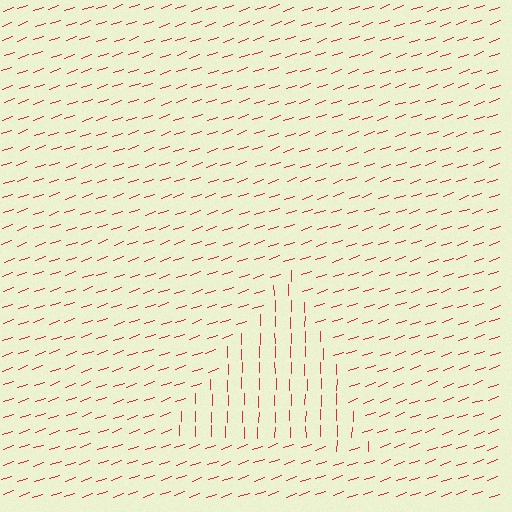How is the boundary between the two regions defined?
The boundary is defined purely by a change in line orientation (approximately 70 degrees difference). All lines are the same color and thickness.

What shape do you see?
I see a triangle.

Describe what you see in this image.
The image is filled with small red line segments. A triangle region in the image has lines oriented differently from the surrounding lines, creating a visible texture boundary.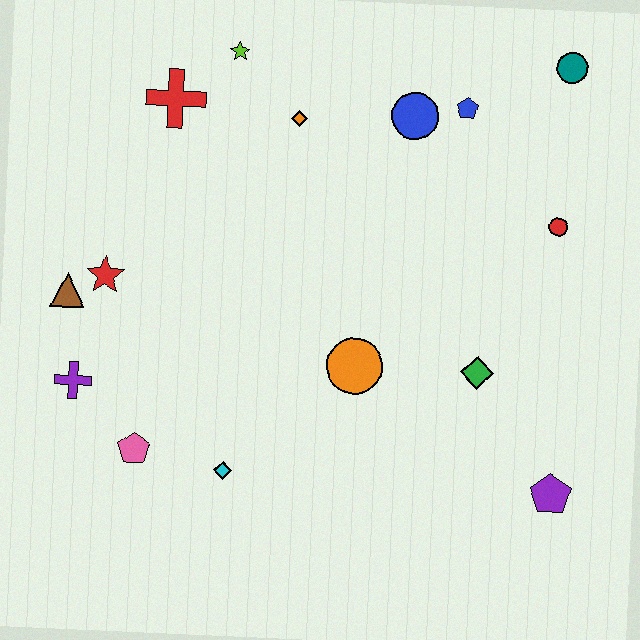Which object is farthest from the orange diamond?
The purple pentagon is farthest from the orange diamond.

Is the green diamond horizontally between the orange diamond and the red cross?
No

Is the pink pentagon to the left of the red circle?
Yes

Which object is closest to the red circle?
The blue pentagon is closest to the red circle.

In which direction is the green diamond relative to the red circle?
The green diamond is below the red circle.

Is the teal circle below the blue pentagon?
No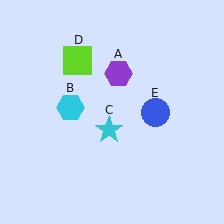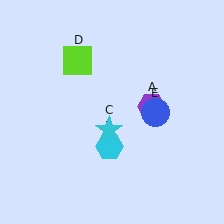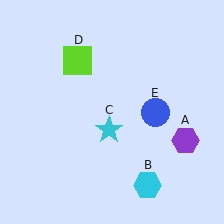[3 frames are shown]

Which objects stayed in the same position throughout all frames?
Cyan star (object C) and lime square (object D) and blue circle (object E) remained stationary.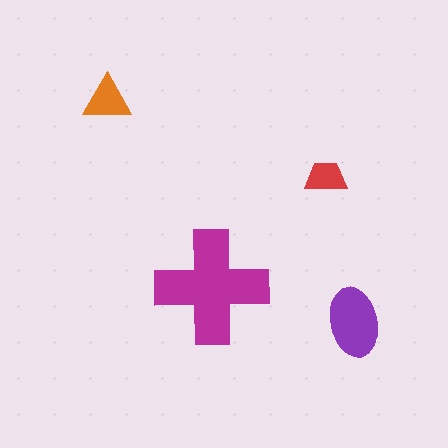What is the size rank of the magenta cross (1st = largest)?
1st.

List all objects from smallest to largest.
The red trapezoid, the orange triangle, the purple ellipse, the magenta cross.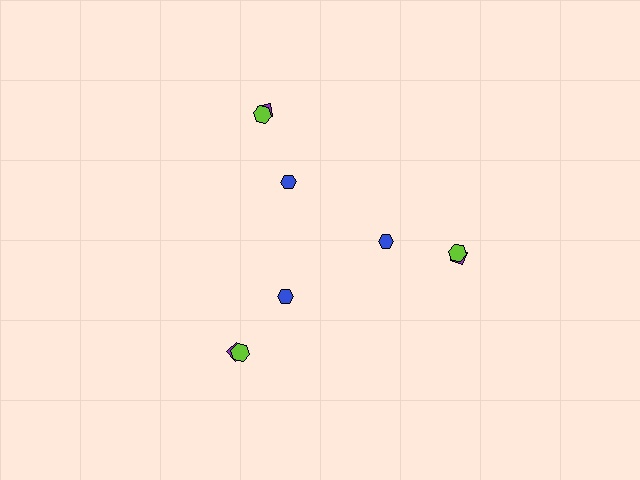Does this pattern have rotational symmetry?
Yes, this pattern has 3-fold rotational symmetry. It looks the same after rotating 120 degrees around the center.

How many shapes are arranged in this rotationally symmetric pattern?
There are 9 shapes, arranged in 3 groups of 3.